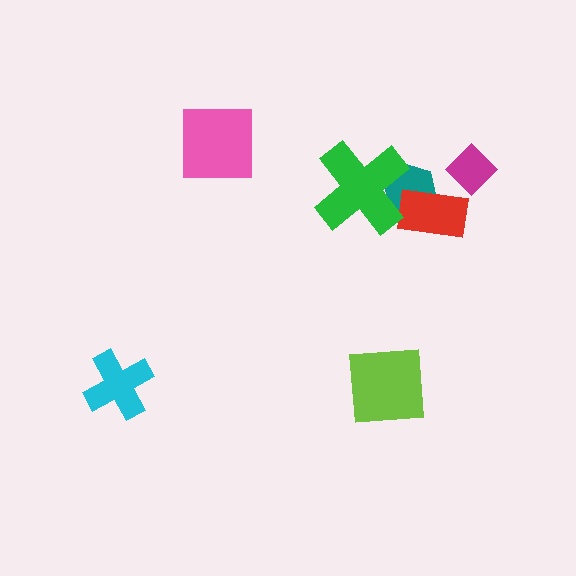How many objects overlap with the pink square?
0 objects overlap with the pink square.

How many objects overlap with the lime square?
0 objects overlap with the lime square.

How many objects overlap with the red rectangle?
1 object overlaps with the red rectangle.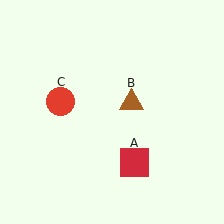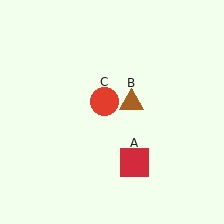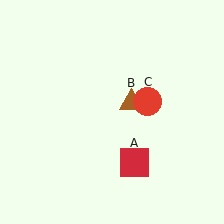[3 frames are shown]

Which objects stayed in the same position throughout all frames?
Red square (object A) and brown triangle (object B) remained stationary.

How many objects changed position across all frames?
1 object changed position: red circle (object C).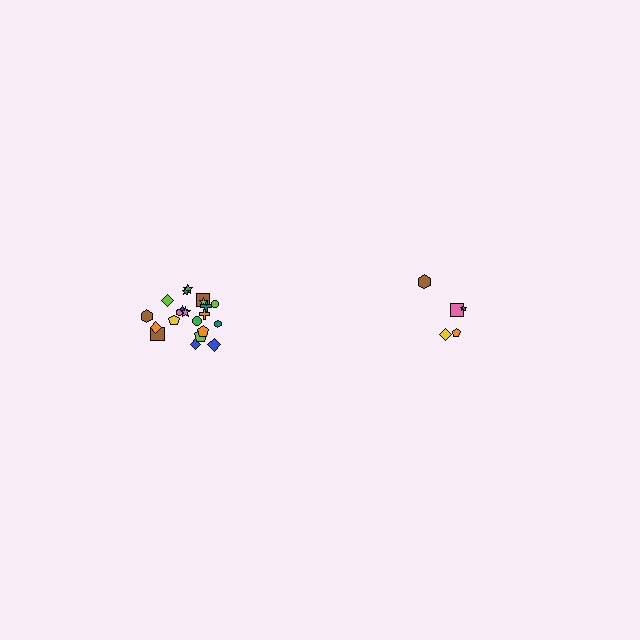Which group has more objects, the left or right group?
The left group.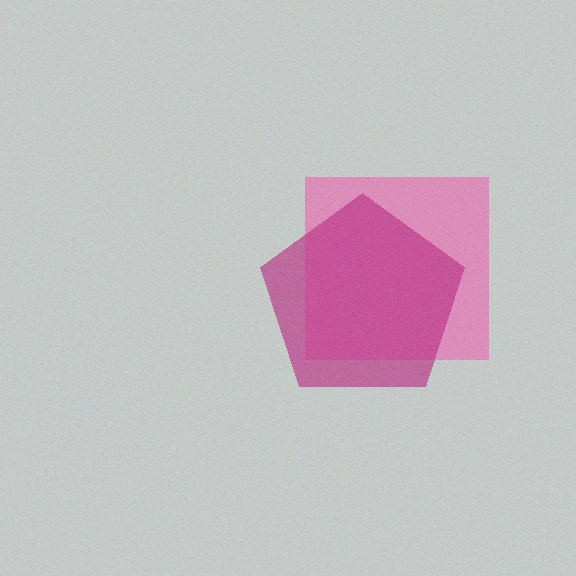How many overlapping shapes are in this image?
There are 2 overlapping shapes in the image.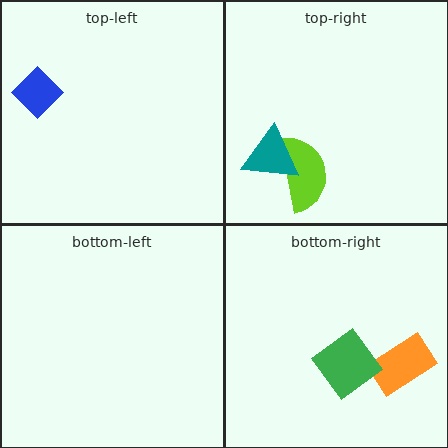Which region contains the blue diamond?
The top-left region.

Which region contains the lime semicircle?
The top-right region.